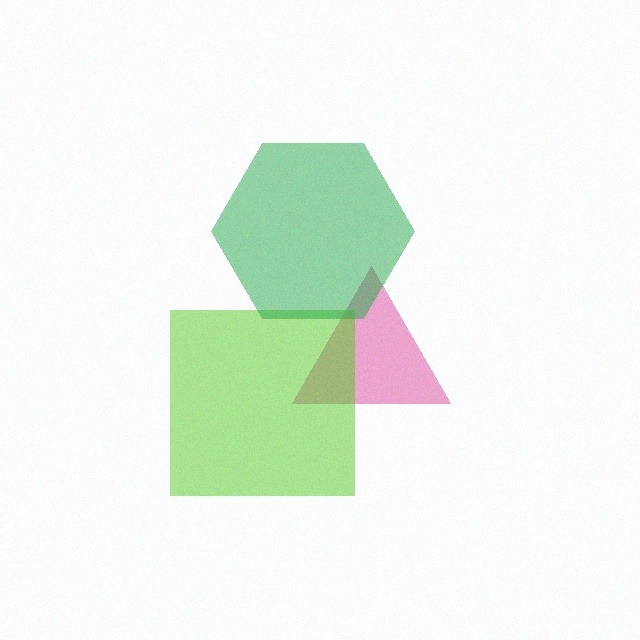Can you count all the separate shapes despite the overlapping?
Yes, there are 3 separate shapes.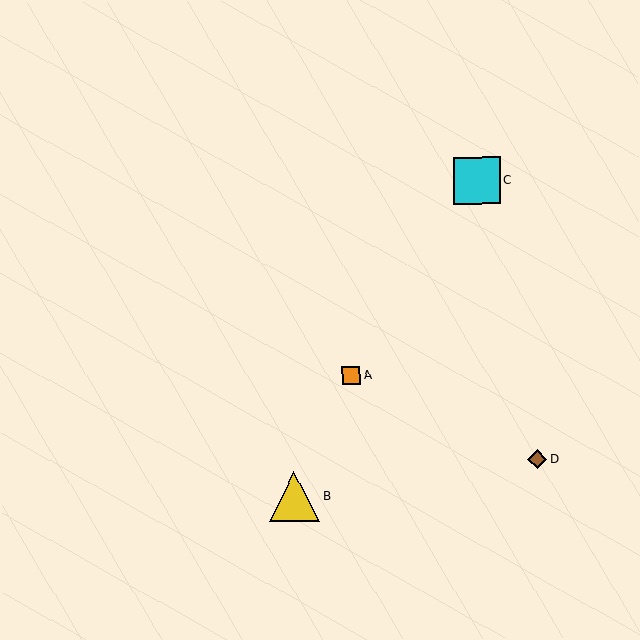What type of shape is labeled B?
Shape B is a yellow triangle.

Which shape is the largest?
The yellow triangle (labeled B) is the largest.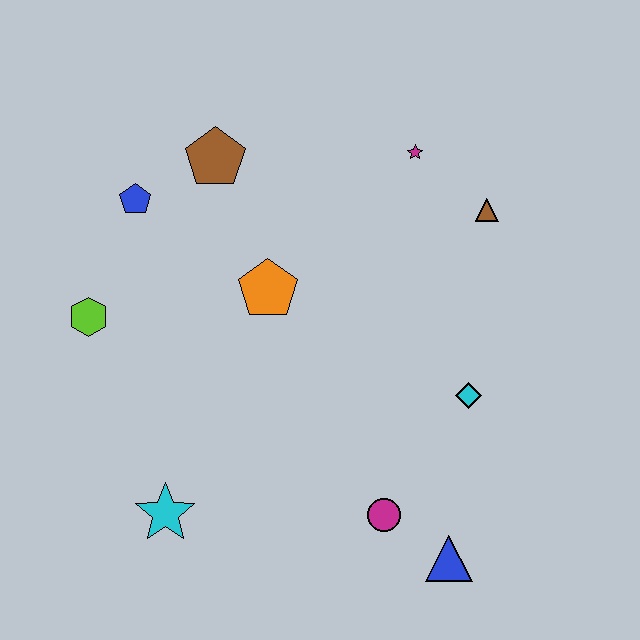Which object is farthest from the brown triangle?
The cyan star is farthest from the brown triangle.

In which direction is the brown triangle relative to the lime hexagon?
The brown triangle is to the right of the lime hexagon.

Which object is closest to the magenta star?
The brown triangle is closest to the magenta star.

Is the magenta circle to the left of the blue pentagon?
No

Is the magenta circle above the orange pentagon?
No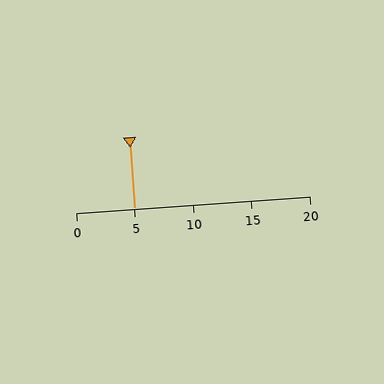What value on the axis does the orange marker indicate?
The marker indicates approximately 5.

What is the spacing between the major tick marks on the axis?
The major ticks are spaced 5 apart.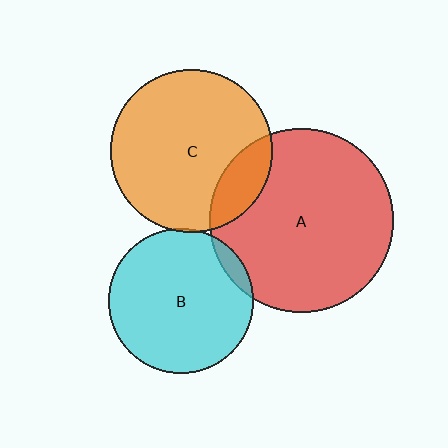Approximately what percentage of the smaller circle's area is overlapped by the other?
Approximately 15%.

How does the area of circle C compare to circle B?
Approximately 1.3 times.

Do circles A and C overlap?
Yes.